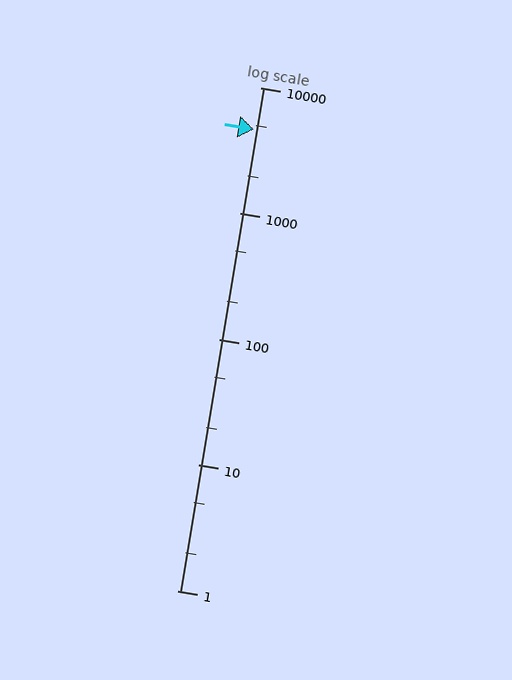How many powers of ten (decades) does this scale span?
The scale spans 4 decades, from 1 to 10000.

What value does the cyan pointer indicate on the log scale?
The pointer indicates approximately 4600.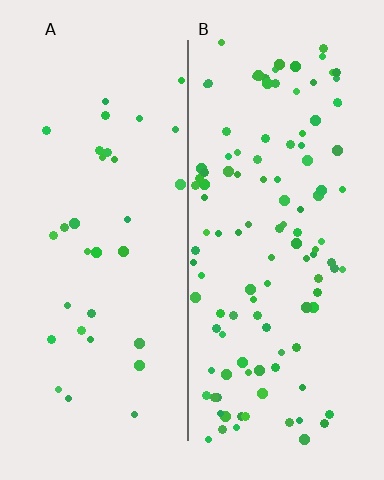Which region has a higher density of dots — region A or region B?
B (the right).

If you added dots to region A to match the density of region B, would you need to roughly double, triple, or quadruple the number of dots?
Approximately quadruple.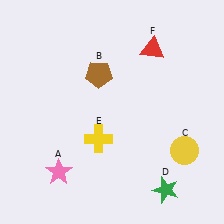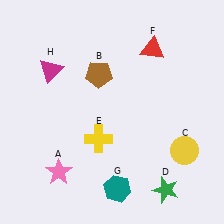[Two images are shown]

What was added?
A teal hexagon (G), a magenta triangle (H) were added in Image 2.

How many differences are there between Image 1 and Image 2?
There are 2 differences between the two images.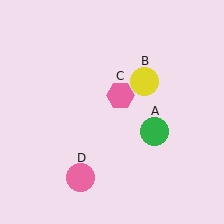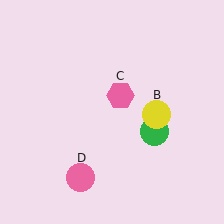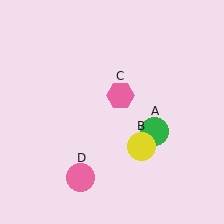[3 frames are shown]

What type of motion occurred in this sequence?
The yellow circle (object B) rotated clockwise around the center of the scene.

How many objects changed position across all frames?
1 object changed position: yellow circle (object B).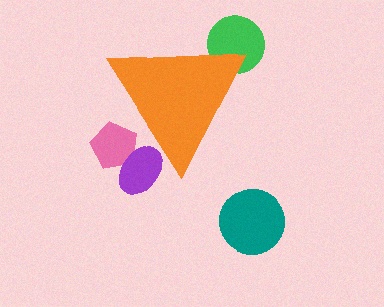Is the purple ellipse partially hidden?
Yes, the purple ellipse is partially hidden behind the orange triangle.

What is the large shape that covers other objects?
An orange triangle.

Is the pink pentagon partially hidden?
Yes, the pink pentagon is partially hidden behind the orange triangle.